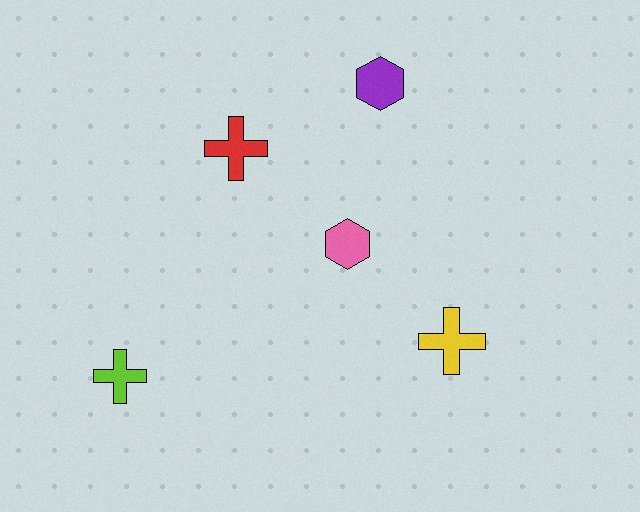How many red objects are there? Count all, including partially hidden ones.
There is 1 red object.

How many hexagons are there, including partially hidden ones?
There are 2 hexagons.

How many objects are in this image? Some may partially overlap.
There are 5 objects.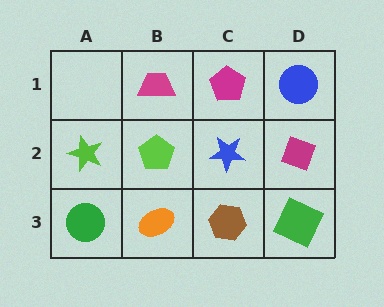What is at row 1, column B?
A magenta trapezoid.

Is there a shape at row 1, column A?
No, that cell is empty.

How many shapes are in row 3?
4 shapes.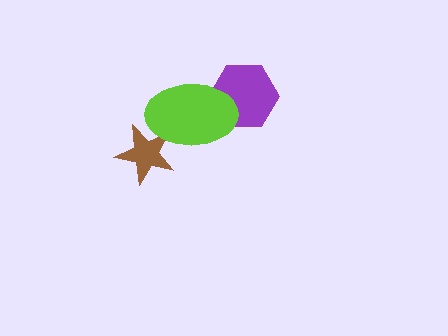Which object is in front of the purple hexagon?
The lime ellipse is in front of the purple hexagon.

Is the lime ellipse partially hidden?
No, no other shape covers it.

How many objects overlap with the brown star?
1 object overlaps with the brown star.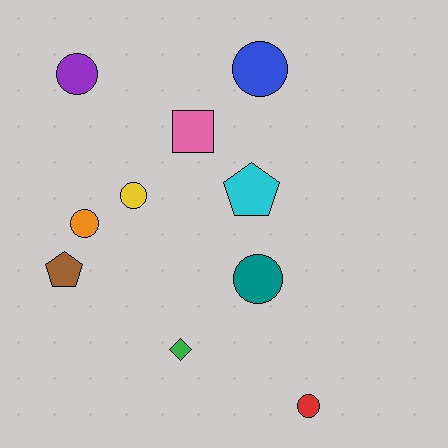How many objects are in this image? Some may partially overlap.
There are 10 objects.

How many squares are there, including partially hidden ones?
There is 1 square.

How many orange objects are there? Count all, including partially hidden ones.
There is 1 orange object.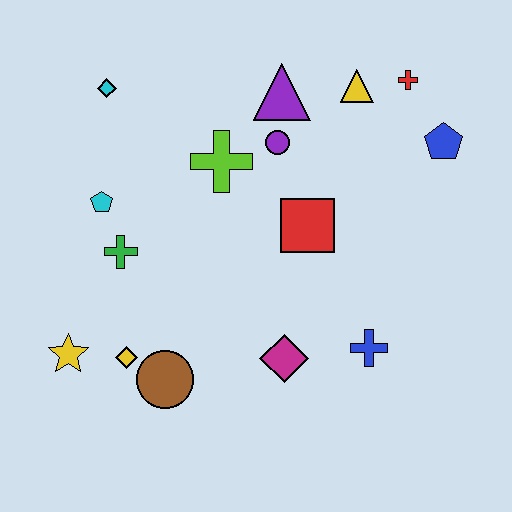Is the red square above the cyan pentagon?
No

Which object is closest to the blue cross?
The magenta diamond is closest to the blue cross.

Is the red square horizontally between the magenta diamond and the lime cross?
No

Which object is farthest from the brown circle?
The red cross is farthest from the brown circle.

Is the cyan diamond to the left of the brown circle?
Yes